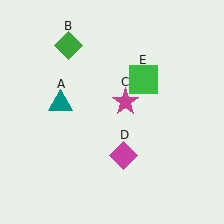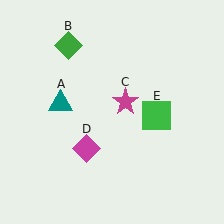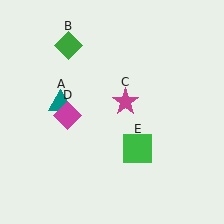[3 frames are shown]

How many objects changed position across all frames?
2 objects changed position: magenta diamond (object D), green square (object E).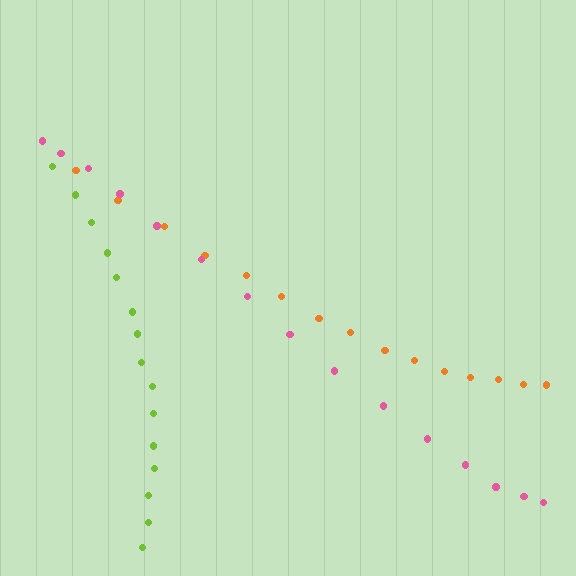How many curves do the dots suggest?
There are 3 distinct paths.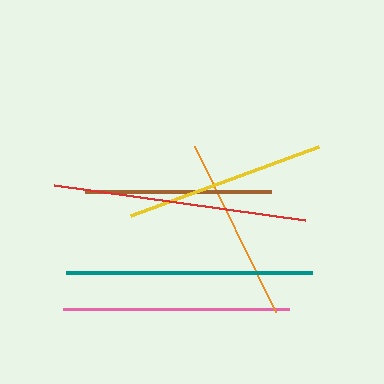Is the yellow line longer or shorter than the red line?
The red line is longer than the yellow line.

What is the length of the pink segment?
The pink segment is approximately 226 pixels long.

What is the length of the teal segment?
The teal segment is approximately 245 pixels long.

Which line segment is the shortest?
The orange line is the shortest at approximately 185 pixels.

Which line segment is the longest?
The red line is the longest at approximately 254 pixels.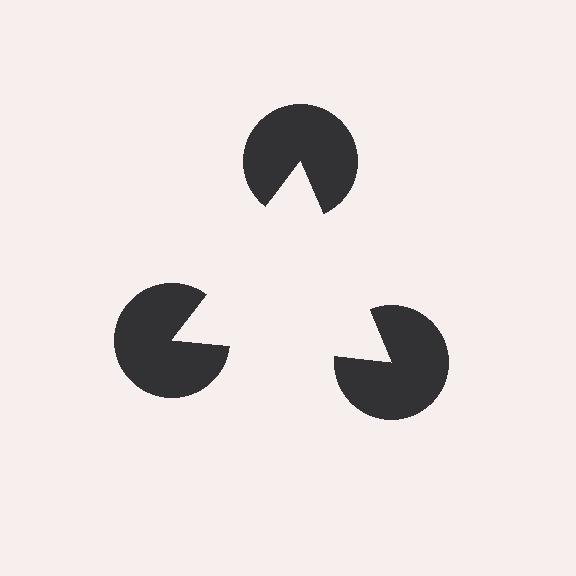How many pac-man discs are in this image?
There are 3 — one at each vertex of the illusory triangle.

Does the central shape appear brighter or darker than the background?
It typically appears slightly brighter than the background, even though no actual brightness change is drawn.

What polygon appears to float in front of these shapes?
An illusory triangle — its edges are inferred from the aligned wedge cuts in the pac-man discs, not physically drawn.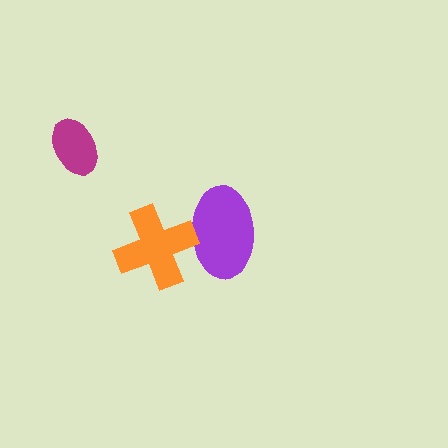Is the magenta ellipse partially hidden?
No, no other shape covers it.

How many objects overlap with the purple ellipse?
1 object overlaps with the purple ellipse.